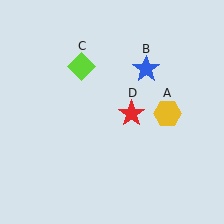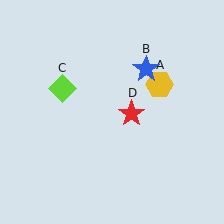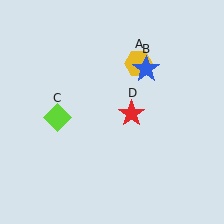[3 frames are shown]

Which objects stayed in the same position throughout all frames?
Blue star (object B) and red star (object D) remained stationary.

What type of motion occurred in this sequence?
The yellow hexagon (object A), lime diamond (object C) rotated counterclockwise around the center of the scene.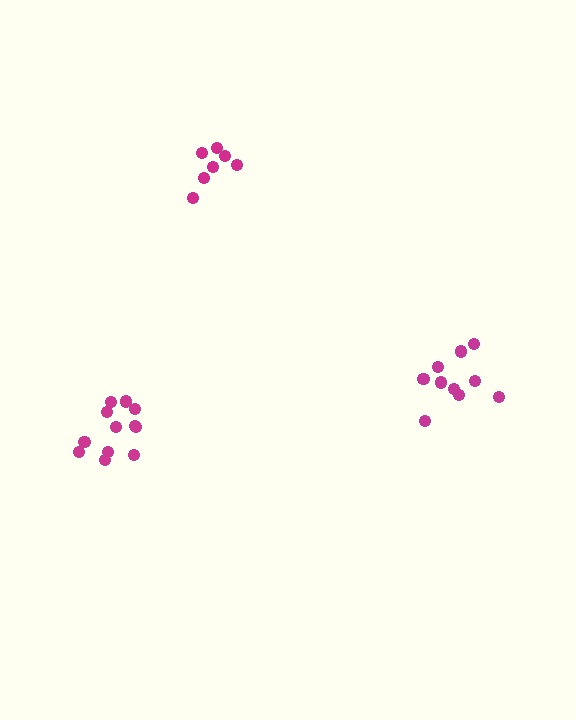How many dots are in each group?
Group 1: 10 dots, Group 2: 12 dots, Group 3: 7 dots (29 total).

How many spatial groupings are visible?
There are 3 spatial groupings.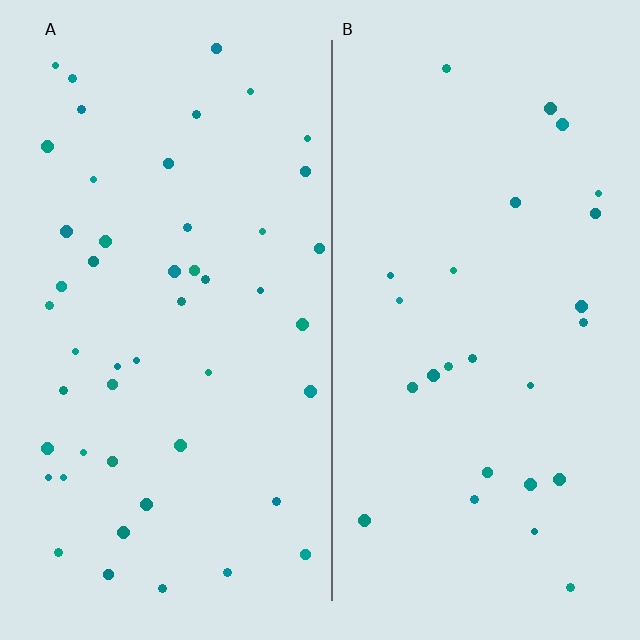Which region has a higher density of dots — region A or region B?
A (the left).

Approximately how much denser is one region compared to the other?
Approximately 1.8× — region A over region B.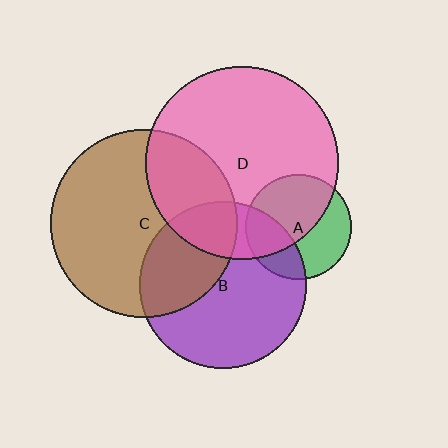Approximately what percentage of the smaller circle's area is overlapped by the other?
Approximately 55%.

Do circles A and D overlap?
Yes.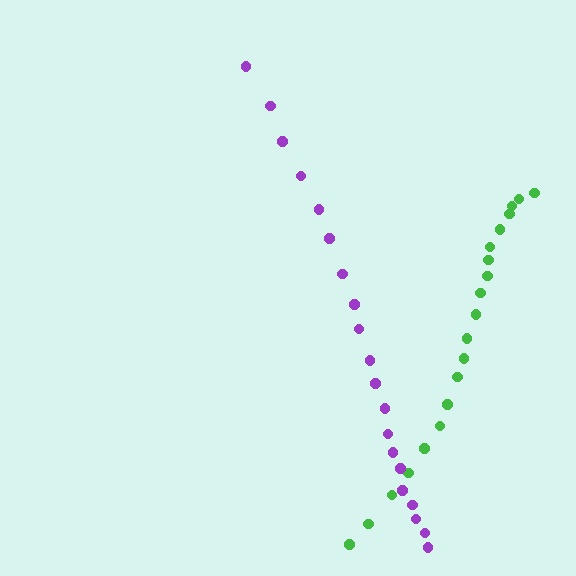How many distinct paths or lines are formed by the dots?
There are 2 distinct paths.